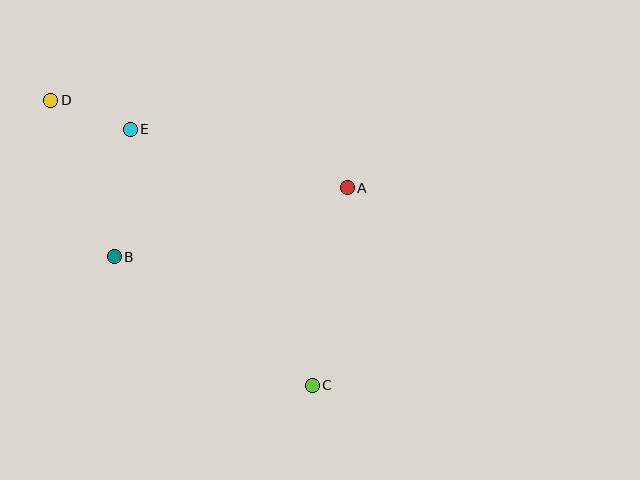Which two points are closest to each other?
Points D and E are closest to each other.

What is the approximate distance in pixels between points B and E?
The distance between B and E is approximately 128 pixels.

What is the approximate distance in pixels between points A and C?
The distance between A and C is approximately 200 pixels.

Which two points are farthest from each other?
Points C and D are farthest from each other.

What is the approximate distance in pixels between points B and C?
The distance between B and C is approximately 236 pixels.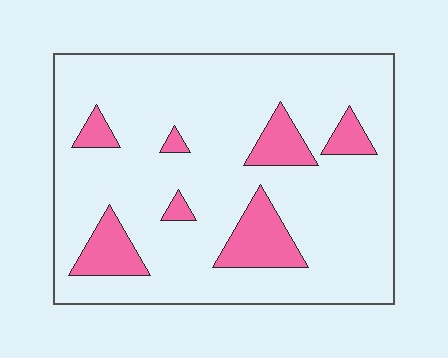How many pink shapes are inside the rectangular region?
7.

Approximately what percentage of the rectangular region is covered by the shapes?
Approximately 15%.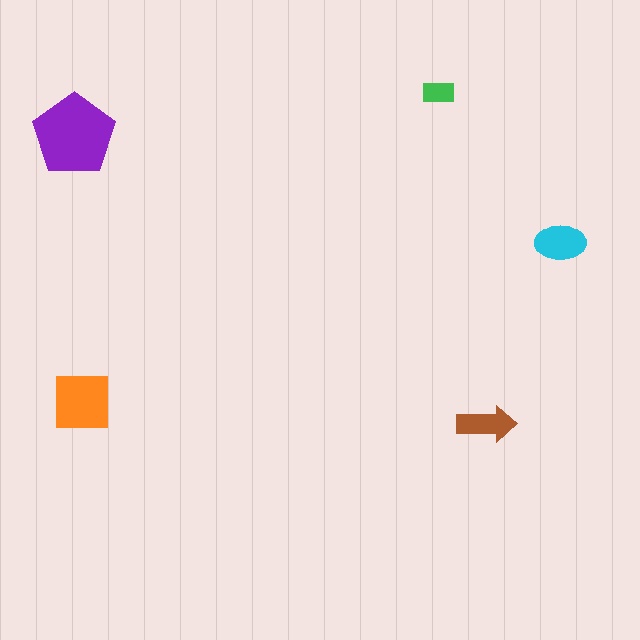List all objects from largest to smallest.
The purple pentagon, the orange square, the cyan ellipse, the brown arrow, the green rectangle.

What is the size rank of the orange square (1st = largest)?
2nd.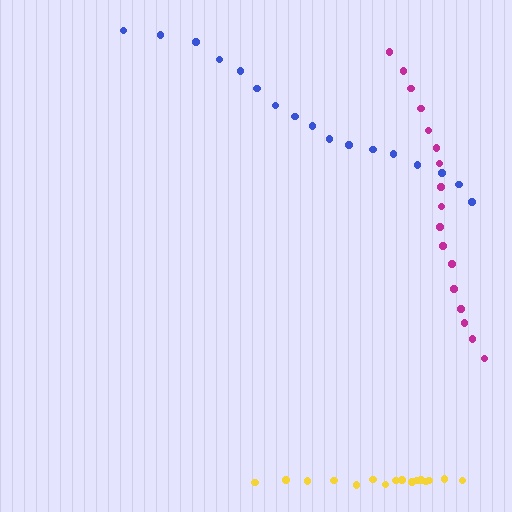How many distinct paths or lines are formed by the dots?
There are 3 distinct paths.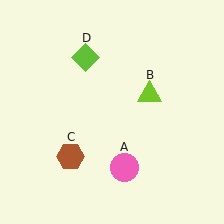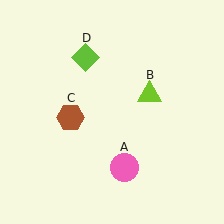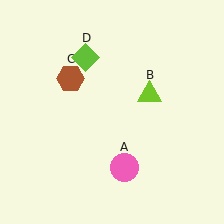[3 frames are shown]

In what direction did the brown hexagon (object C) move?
The brown hexagon (object C) moved up.